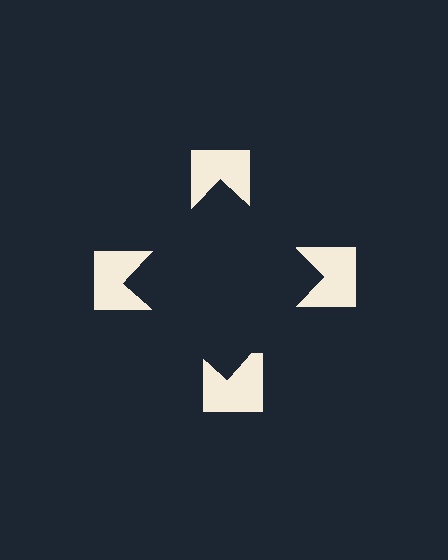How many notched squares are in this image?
There are 4 — one at each vertex of the illusory square.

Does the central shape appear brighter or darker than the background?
It typically appears slightly darker than the background, even though no actual brightness change is drawn.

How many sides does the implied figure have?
4 sides.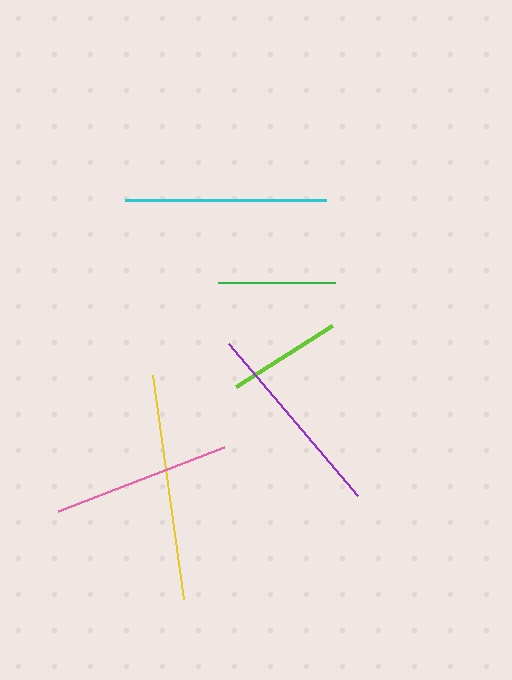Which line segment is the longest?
The yellow line is the longest at approximately 226 pixels.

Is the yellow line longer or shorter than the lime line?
The yellow line is longer than the lime line.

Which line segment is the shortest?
The lime line is the shortest at approximately 114 pixels.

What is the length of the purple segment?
The purple segment is approximately 199 pixels long.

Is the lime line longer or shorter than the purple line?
The purple line is longer than the lime line.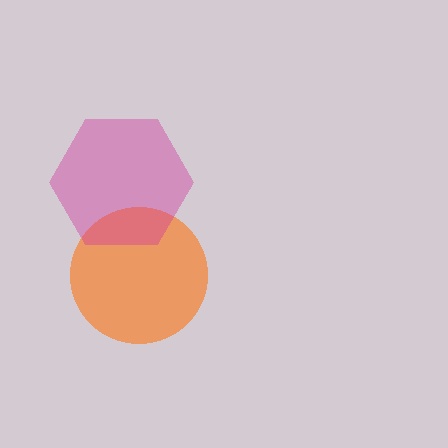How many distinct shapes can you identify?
There are 2 distinct shapes: an orange circle, a magenta hexagon.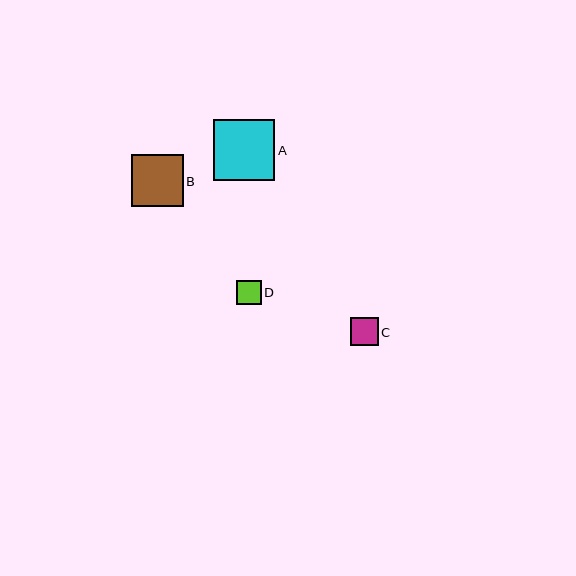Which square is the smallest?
Square D is the smallest with a size of approximately 25 pixels.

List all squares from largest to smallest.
From largest to smallest: A, B, C, D.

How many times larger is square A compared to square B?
Square A is approximately 1.2 times the size of square B.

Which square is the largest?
Square A is the largest with a size of approximately 61 pixels.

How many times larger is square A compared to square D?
Square A is approximately 2.4 times the size of square D.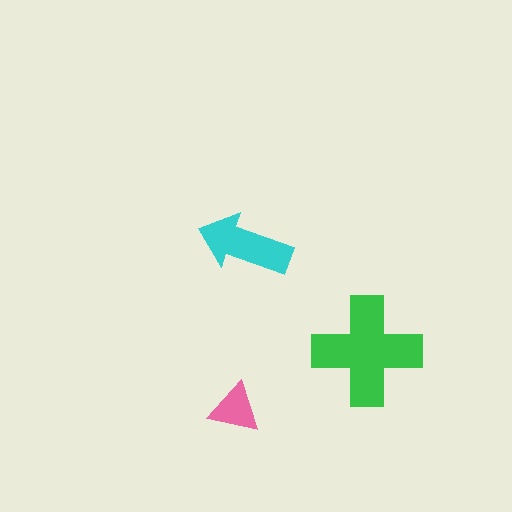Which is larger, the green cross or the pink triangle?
The green cross.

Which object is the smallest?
The pink triangle.